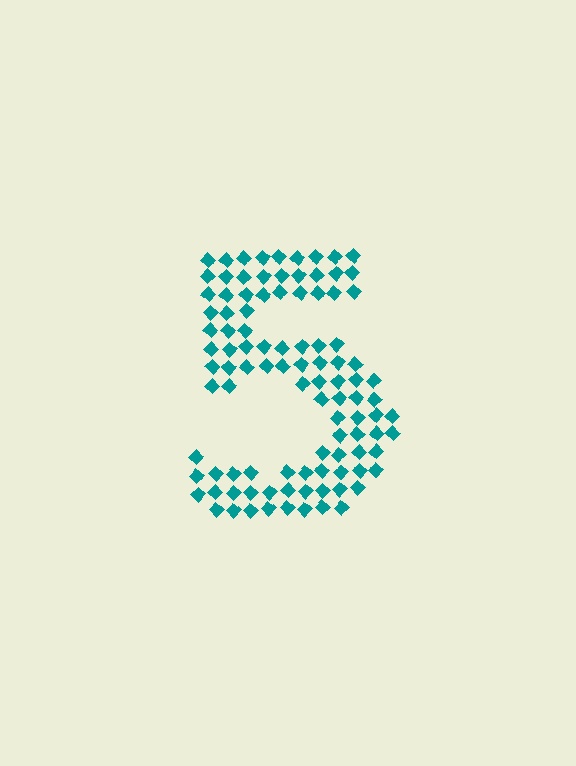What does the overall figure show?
The overall figure shows the digit 5.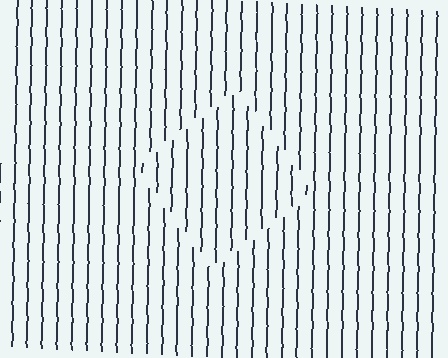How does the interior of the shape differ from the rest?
The interior of the shape contains the same grating, shifted by half a period — the contour is defined by the phase discontinuity where line-ends from the inner and outer gratings abut.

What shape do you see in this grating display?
An illusory square. The interior of the shape contains the same grating, shifted by half a period — the contour is defined by the phase discontinuity where line-ends from the inner and outer gratings abut.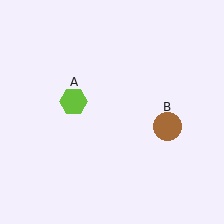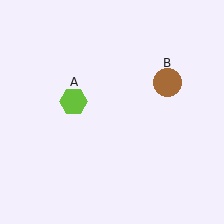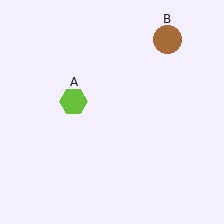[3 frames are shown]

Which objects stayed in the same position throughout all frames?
Lime hexagon (object A) remained stationary.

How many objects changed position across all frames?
1 object changed position: brown circle (object B).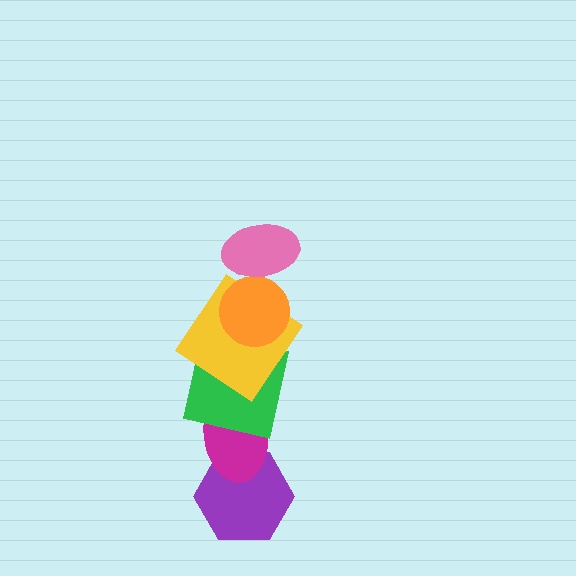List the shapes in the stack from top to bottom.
From top to bottom: the pink ellipse, the orange circle, the yellow diamond, the green square, the magenta ellipse, the purple hexagon.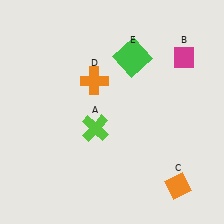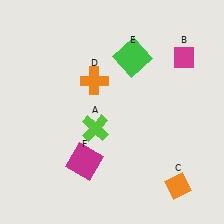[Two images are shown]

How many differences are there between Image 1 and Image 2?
There is 1 difference between the two images.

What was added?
A magenta square (F) was added in Image 2.